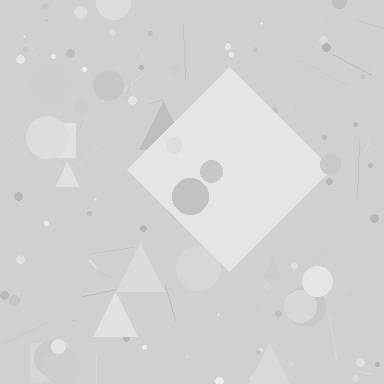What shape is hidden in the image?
A diamond is hidden in the image.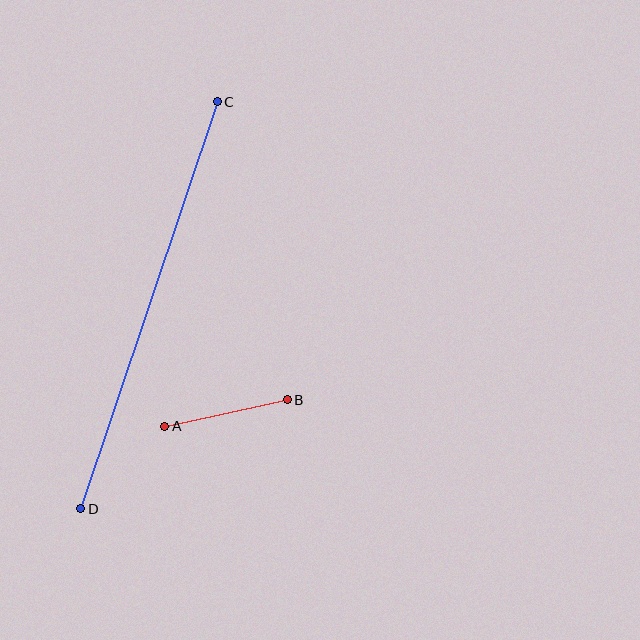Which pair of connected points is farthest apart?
Points C and D are farthest apart.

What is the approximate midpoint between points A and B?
The midpoint is at approximately (226, 413) pixels.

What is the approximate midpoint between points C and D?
The midpoint is at approximately (149, 305) pixels.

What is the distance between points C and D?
The distance is approximately 429 pixels.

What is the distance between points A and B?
The distance is approximately 125 pixels.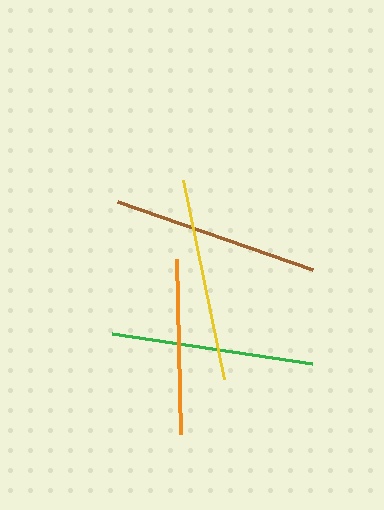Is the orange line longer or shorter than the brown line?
The brown line is longer than the orange line.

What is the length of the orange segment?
The orange segment is approximately 175 pixels long.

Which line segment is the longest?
The brown line is the longest at approximately 207 pixels.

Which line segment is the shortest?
The orange line is the shortest at approximately 175 pixels.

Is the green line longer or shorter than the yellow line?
The green line is longer than the yellow line.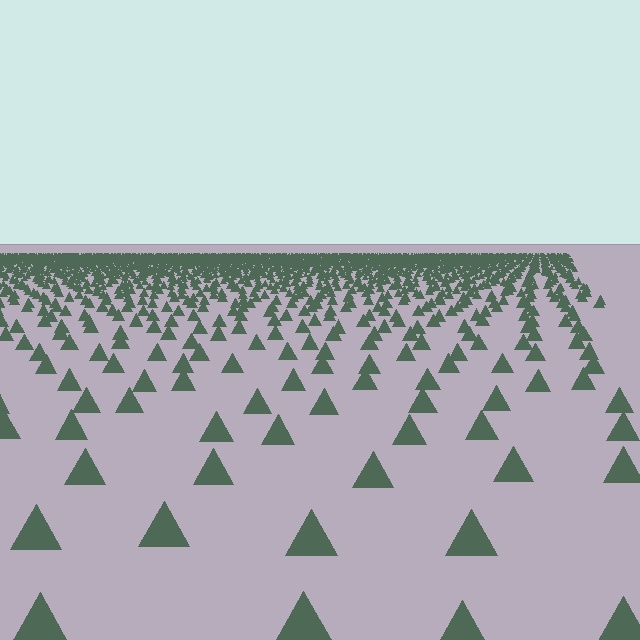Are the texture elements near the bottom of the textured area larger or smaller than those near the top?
Larger. Near the bottom, elements are closer to the viewer and appear at a bigger on-screen size.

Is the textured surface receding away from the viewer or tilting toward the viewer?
The surface is receding away from the viewer. Texture elements get smaller and denser toward the top.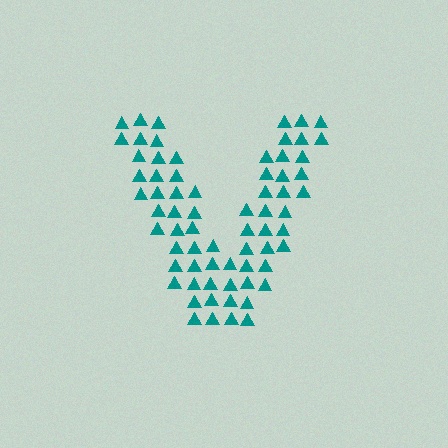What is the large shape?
The large shape is the letter V.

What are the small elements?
The small elements are triangles.